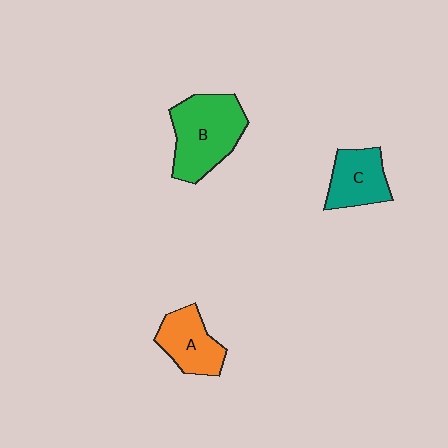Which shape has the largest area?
Shape B (green).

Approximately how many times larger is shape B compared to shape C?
Approximately 1.6 times.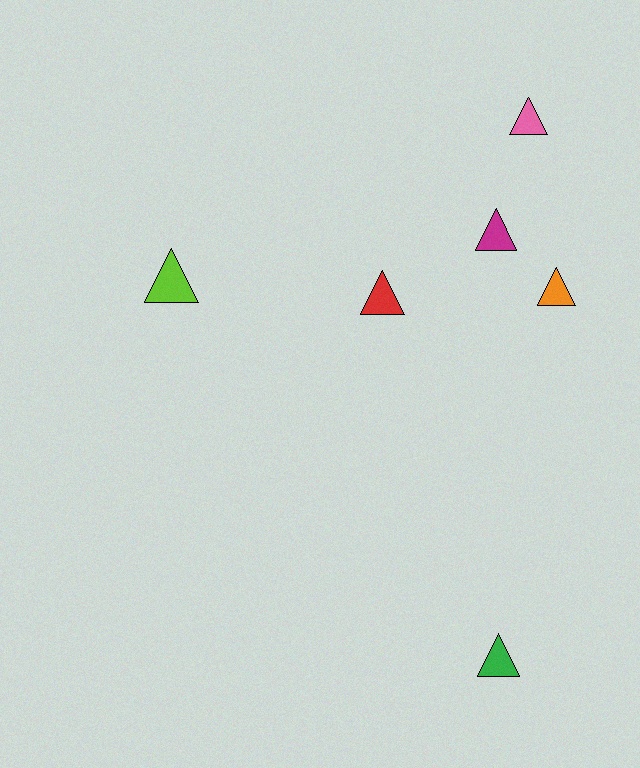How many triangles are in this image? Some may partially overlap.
There are 6 triangles.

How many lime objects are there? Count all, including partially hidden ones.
There is 1 lime object.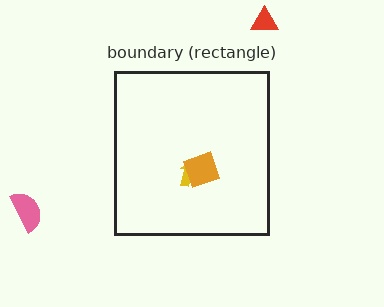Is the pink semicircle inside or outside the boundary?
Outside.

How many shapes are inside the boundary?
2 inside, 2 outside.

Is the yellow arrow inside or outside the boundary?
Inside.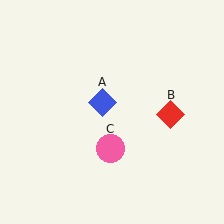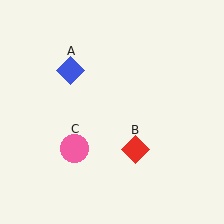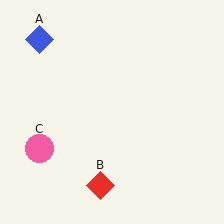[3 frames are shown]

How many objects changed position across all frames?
3 objects changed position: blue diamond (object A), red diamond (object B), pink circle (object C).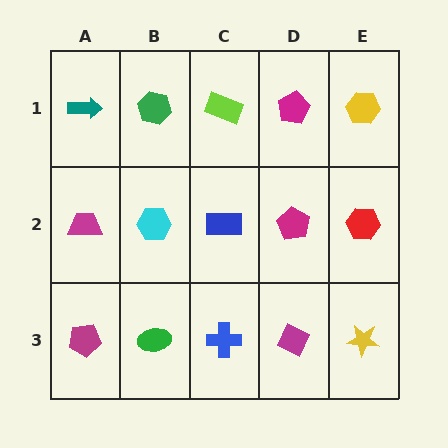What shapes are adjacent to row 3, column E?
A red hexagon (row 2, column E), a magenta diamond (row 3, column D).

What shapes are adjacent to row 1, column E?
A red hexagon (row 2, column E), a magenta pentagon (row 1, column D).